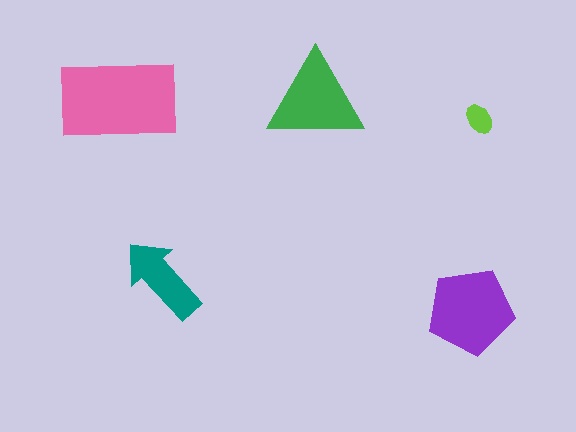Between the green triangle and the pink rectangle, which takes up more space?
The pink rectangle.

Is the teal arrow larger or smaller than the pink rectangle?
Smaller.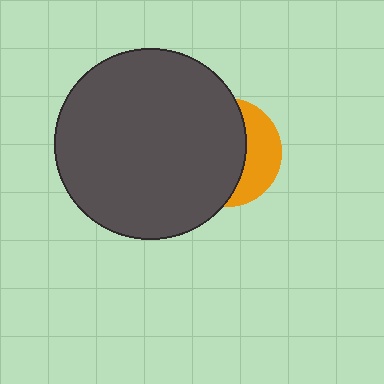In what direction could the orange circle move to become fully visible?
The orange circle could move right. That would shift it out from behind the dark gray circle entirely.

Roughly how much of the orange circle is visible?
A small part of it is visible (roughly 34%).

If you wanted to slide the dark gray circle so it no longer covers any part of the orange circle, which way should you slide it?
Slide it left — that is the most direct way to separate the two shapes.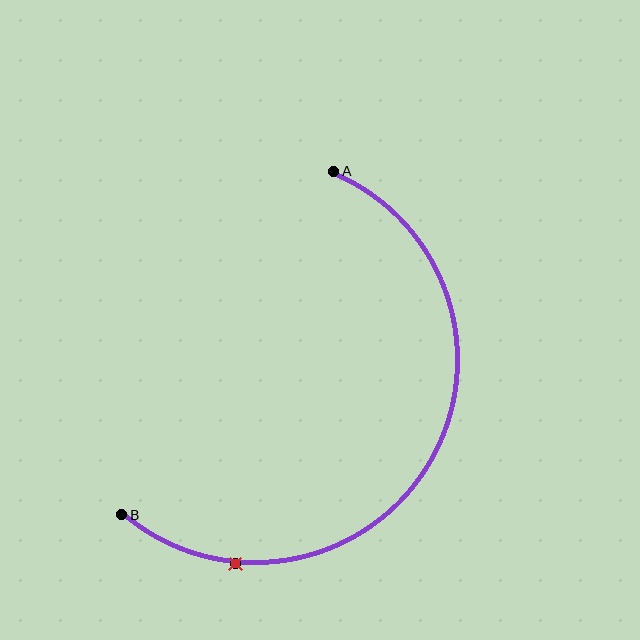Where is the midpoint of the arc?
The arc midpoint is the point on the curve farthest from the straight line joining A and B. It sits to the right of that line.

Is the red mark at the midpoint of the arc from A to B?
No. The red mark lies on the arc but is closer to endpoint B. The arc midpoint would be at the point on the curve equidistant along the arc from both A and B.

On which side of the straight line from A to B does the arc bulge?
The arc bulges to the right of the straight line connecting A and B.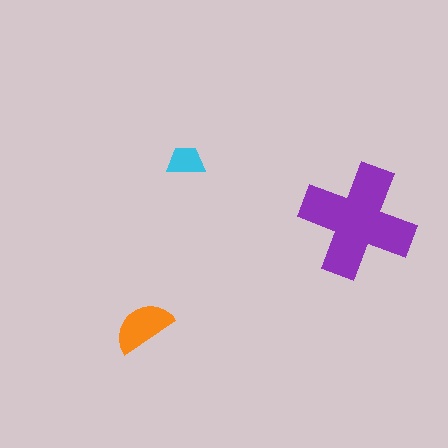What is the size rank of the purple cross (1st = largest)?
1st.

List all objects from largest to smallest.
The purple cross, the orange semicircle, the cyan trapezoid.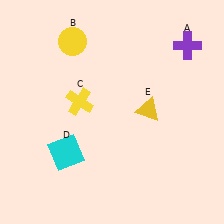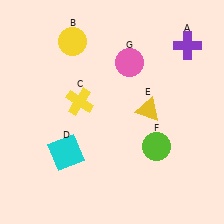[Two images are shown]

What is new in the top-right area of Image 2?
A pink circle (G) was added in the top-right area of Image 2.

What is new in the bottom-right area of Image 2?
A lime circle (F) was added in the bottom-right area of Image 2.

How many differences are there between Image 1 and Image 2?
There are 2 differences between the two images.